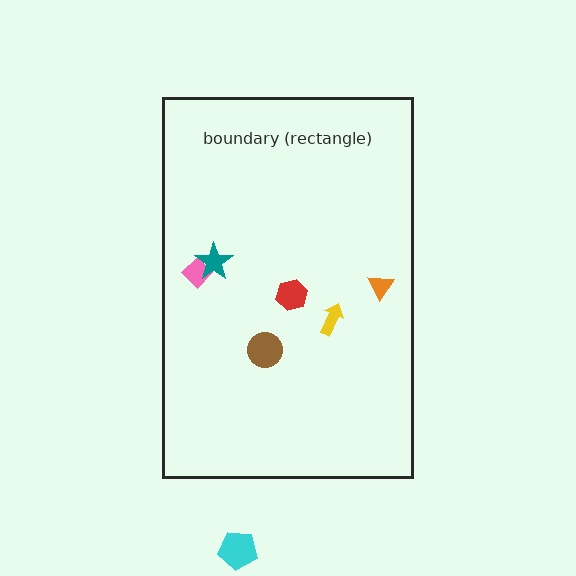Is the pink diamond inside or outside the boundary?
Inside.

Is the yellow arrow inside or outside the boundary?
Inside.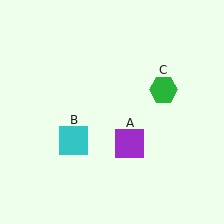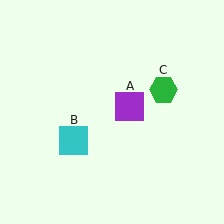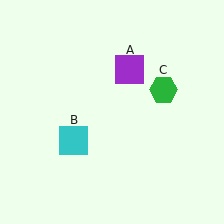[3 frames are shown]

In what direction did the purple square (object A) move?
The purple square (object A) moved up.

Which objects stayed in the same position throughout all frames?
Cyan square (object B) and green hexagon (object C) remained stationary.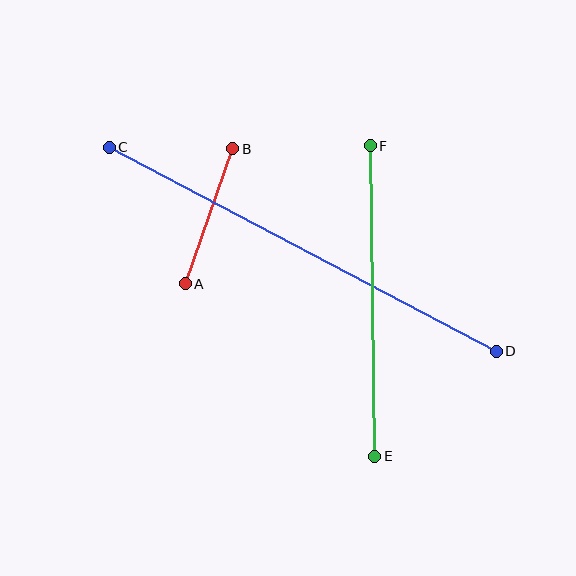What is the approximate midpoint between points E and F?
The midpoint is at approximately (372, 301) pixels.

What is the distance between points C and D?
The distance is approximately 437 pixels.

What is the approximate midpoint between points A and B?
The midpoint is at approximately (209, 216) pixels.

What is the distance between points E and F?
The distance is approximately 311 pixels.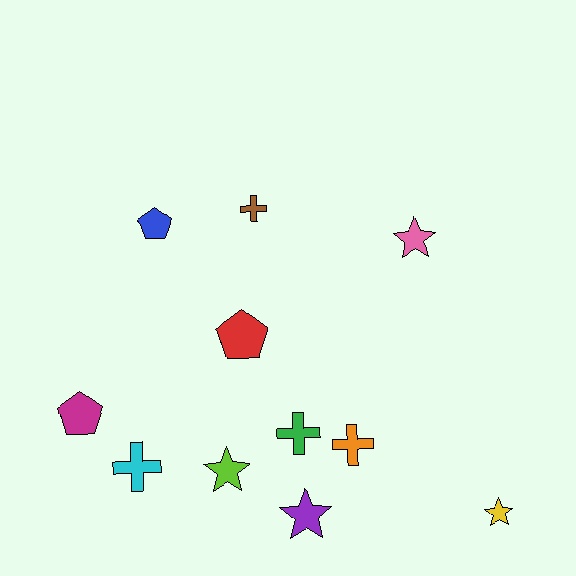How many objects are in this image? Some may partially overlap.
There are 11 objects.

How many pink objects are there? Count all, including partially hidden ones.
There is 1 pink object.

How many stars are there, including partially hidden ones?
There are 4 stars.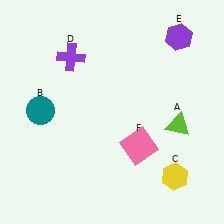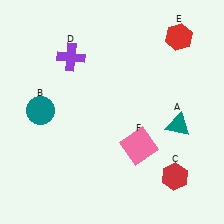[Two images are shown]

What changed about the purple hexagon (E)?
In Image 1, E is purple. In Image 2, it changed to red.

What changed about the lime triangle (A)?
In Image 1, A is lime. In Image 2, it changed to teal.